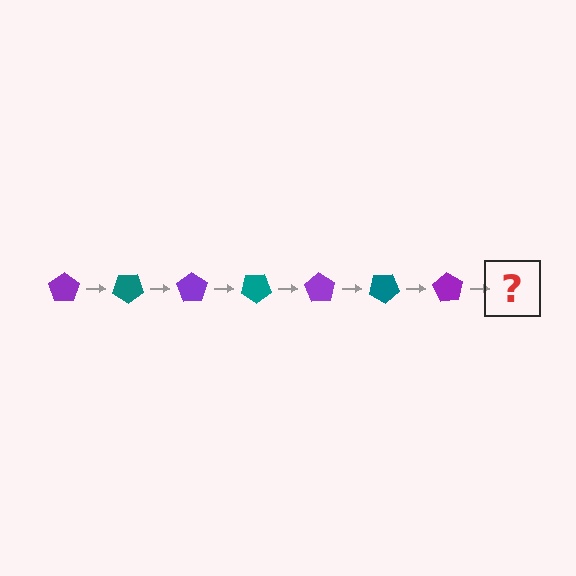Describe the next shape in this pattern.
It should be a teal pentagon, rotated 245 degrees from the start.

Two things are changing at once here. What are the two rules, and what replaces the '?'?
The two rules are that it rotates 35 degrees each step and the color cycles through purple and teal. The '?' should be a teal pentagon, rotated 245 degrees from the start.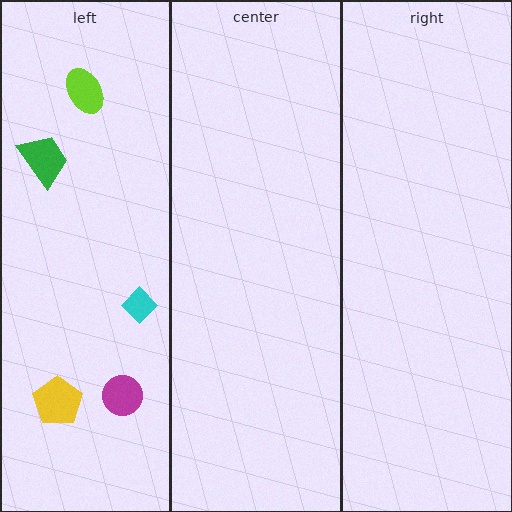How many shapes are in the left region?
5.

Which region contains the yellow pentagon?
The left region.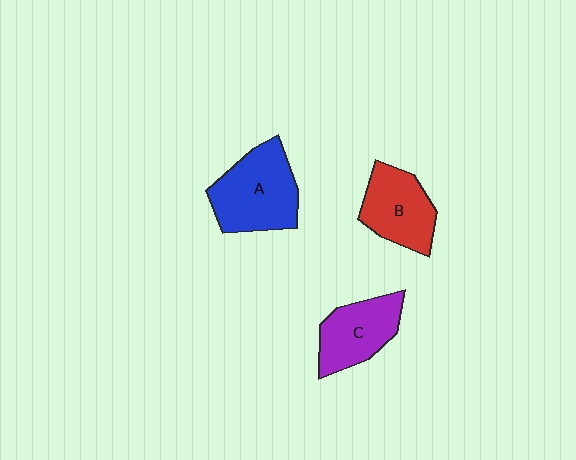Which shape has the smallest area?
Shape C (purple).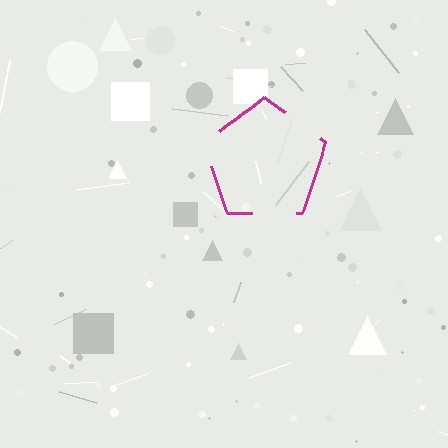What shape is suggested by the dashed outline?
The dashed outline suggests a pentagon.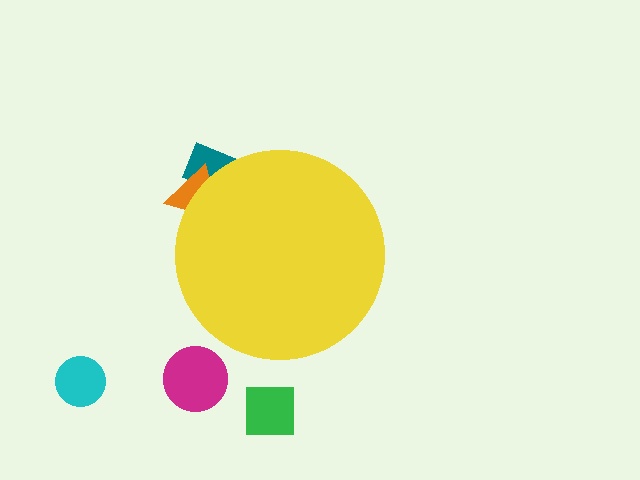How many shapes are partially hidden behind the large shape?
2 shapes are partially hidden.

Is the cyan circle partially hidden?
No, the cyan circle is fully visible.